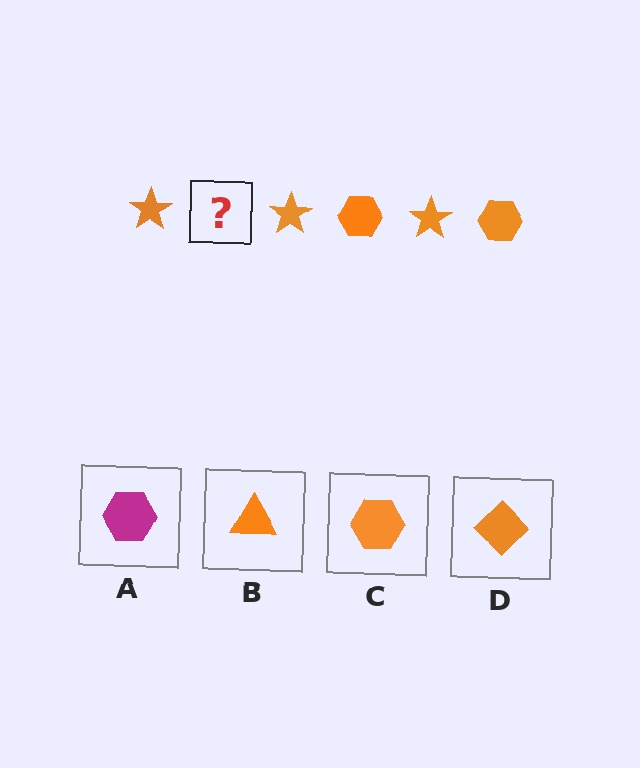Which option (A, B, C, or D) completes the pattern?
C.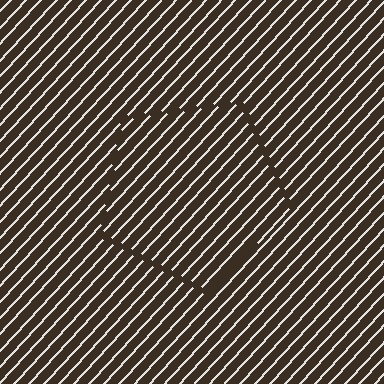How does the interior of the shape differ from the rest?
The interior of the shape contains the same grating, shifted by half a period — the contour is defined by the phase discontinuity where line-ends from the inner and outer gratings abut.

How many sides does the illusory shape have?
5 sides — the line-ends trace a pentagon.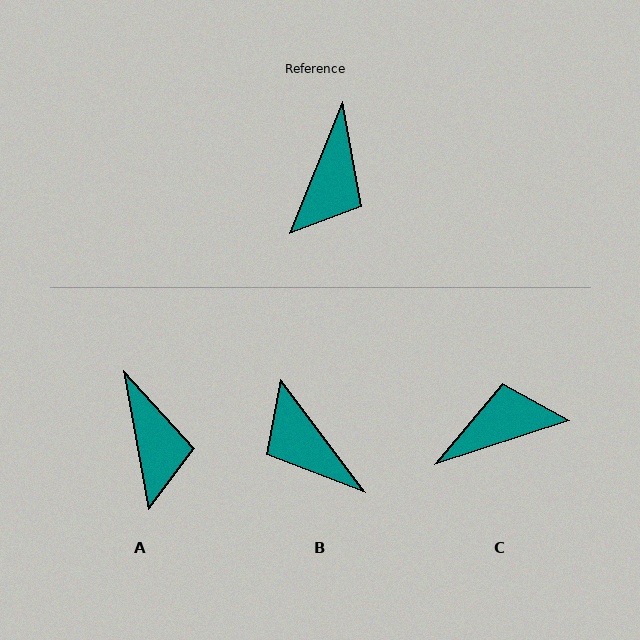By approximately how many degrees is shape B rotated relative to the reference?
Approximately 121 degrees clockwise.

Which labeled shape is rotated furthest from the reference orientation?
C, about 130 degrees away.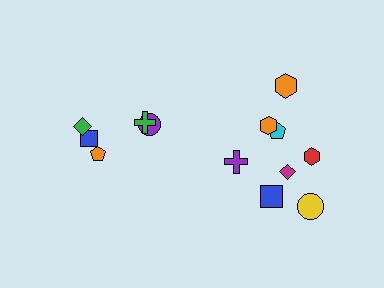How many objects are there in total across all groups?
There are 13 objects.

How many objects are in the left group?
There are 5 objects.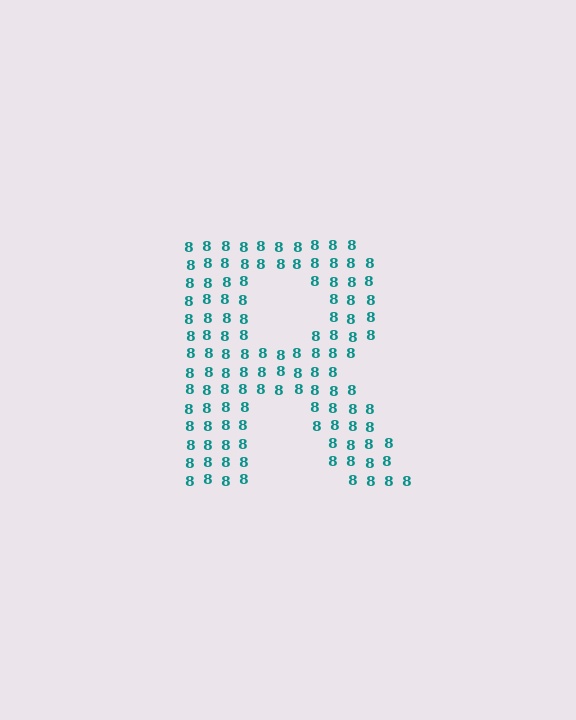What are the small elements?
The small elements are digit 8's.